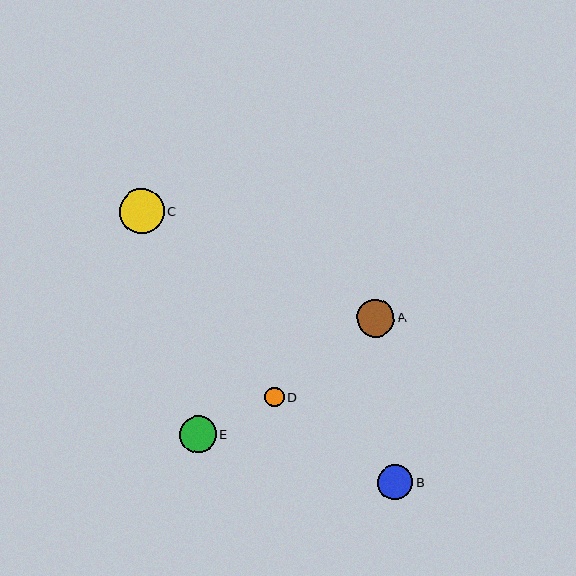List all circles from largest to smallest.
From largest to smallest: C, A, E, B, D.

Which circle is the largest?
Circle C is the largest with a size of approximately 44 pixels.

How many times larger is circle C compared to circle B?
Circle C is approximately 1.3 times the size of circle B.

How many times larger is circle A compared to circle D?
Circle A is approximately 1.9 times the size of circle D.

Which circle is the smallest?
Circle D is the smallest with a size of approximately 20 pixels.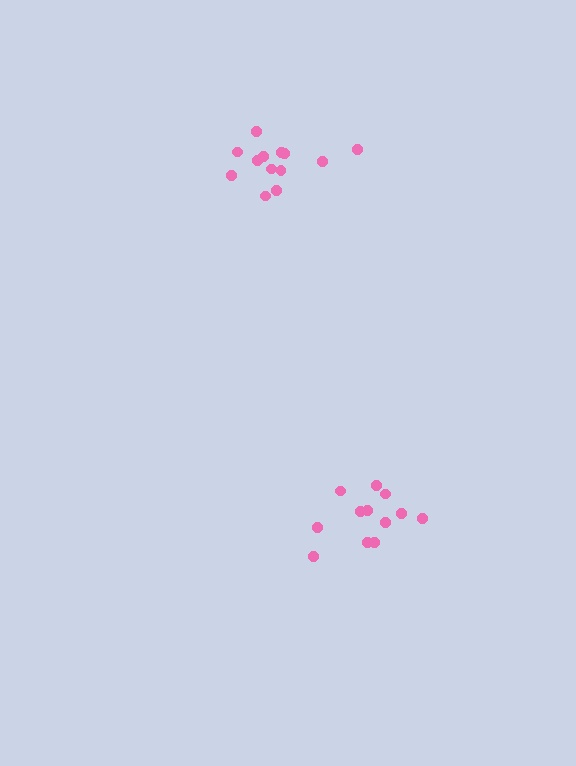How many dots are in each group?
Group 1: 12 dots, Group 2: 13 dots (25 total).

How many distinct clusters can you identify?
There are 2 distinct clusters.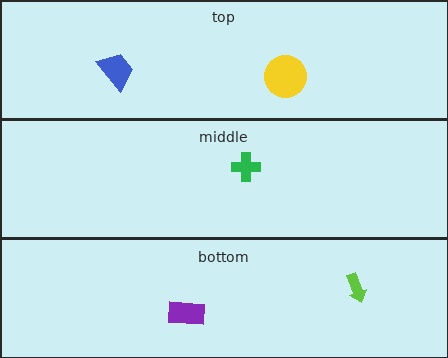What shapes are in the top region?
The yellow circle, the blue trapezoid.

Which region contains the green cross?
The middle region.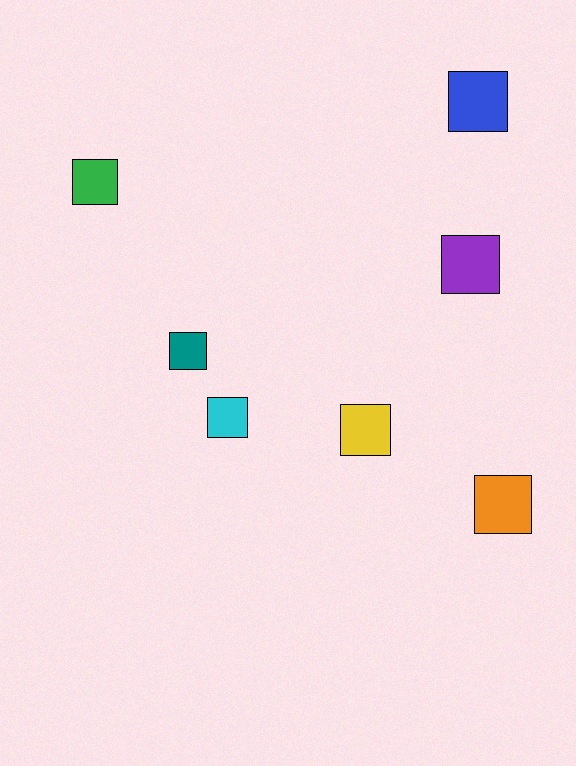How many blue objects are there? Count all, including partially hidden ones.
There is 1 blue object.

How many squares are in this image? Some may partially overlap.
There are 7 squares.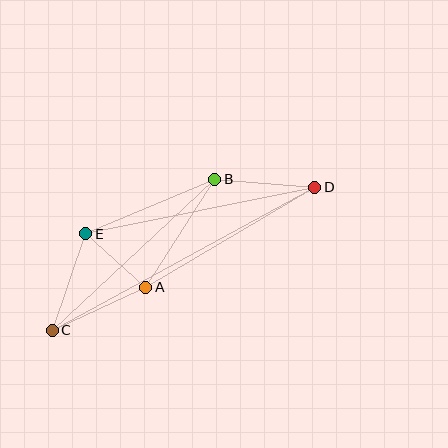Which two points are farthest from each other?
Points C and D are farthest from each other.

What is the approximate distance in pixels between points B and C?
The distance between B and C is approximately 222 pixels.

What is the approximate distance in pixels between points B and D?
The distance between B and D is approximately 101 pixels.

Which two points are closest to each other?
Points A and E are closest to each other.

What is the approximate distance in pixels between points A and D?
The distance between A and D is approximately 196 pixels.